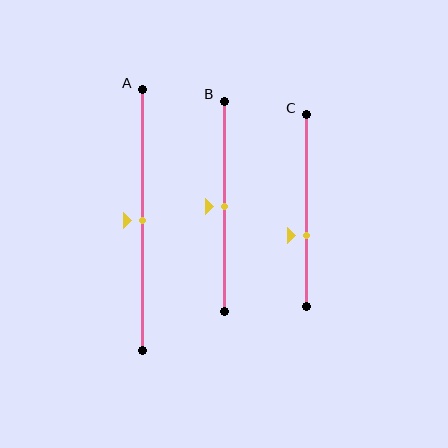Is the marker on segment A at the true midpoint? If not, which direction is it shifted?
Yes, the marker on segment A is at the true midpoint.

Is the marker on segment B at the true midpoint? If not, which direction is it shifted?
Yes, the marker on segment B is at the true midpoint.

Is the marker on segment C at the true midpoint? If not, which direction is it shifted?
No, the marker on segment C is shifted downward by about 13% of the segment length.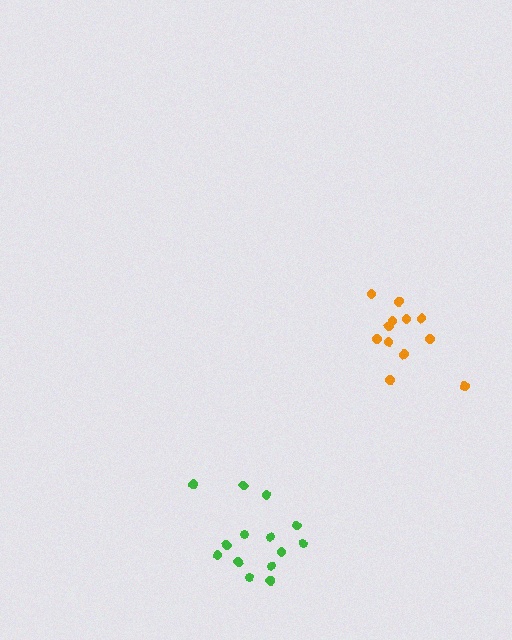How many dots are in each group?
Group 1: 12 dots, Group 2: 14 dots (26 total).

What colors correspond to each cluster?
The clusters are colored: orange, green.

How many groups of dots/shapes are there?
There are 2 groups.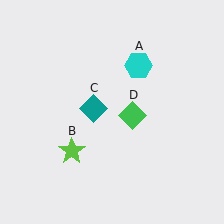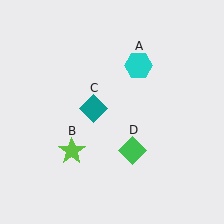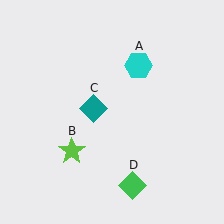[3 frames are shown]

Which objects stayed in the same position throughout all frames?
Cyan hexagon (object A) and lime star (object B) and teal diamond (object C) remained stationary.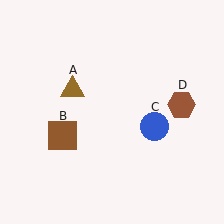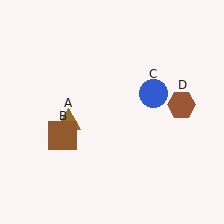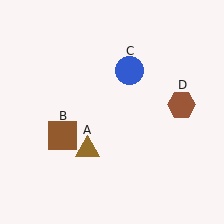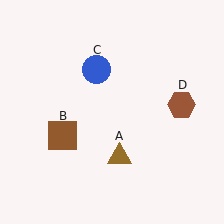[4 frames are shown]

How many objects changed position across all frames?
2 objects changed position: brown triangle (object A), blue circle (object C).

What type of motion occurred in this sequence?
The brown triangle (object A), blue circle (object C) rotated counterclockwise around the center of the scene.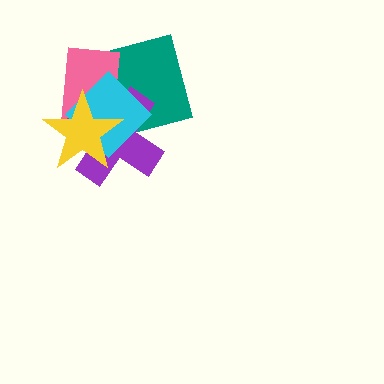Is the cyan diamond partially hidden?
Yes, it is partially covered by another shape.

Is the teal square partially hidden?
Yes, it is partially covered by another shape.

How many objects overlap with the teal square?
4 objects overlap with the teal square.